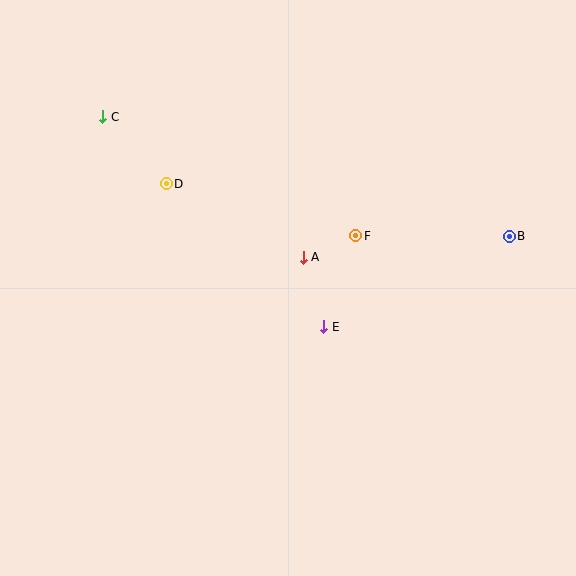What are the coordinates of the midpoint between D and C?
The midpoint between D and C is at (134, 150).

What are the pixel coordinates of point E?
Point E is at (324, 327).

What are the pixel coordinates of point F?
Point F is at (356, 236).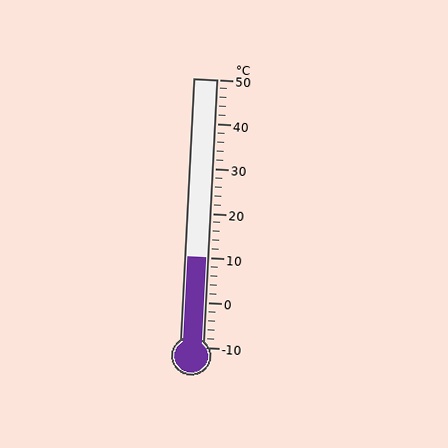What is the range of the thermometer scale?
The thermometer scale ranges from -10°C to 50°C.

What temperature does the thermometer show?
The thermometer shows approximately 10°C.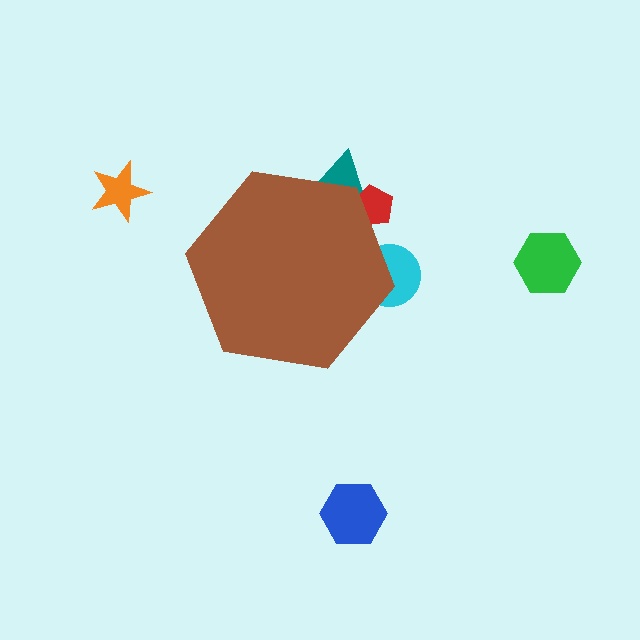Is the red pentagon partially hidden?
Yes, the red pentagon is partially hidden behind the brown hexagon.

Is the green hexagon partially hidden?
No, the green hexagon is fully visible.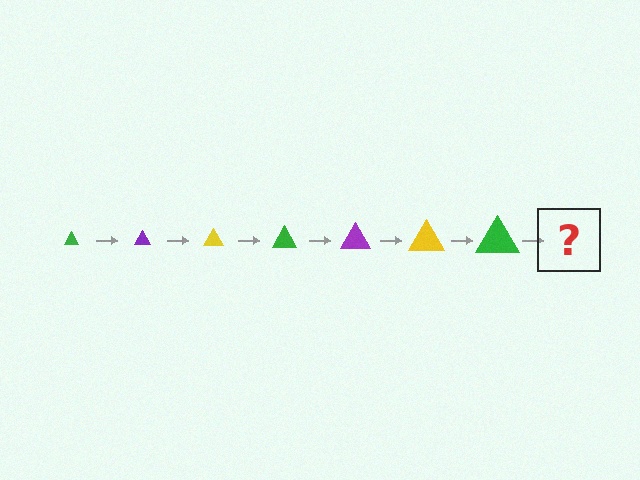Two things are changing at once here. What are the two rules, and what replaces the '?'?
The two rules are that the triangle grows larger each step and the color cycles through green, purple, and yellow. The '?' should be a purple triangle, larger than the previous one.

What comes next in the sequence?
The next element should be a purple triangle, larger than the previous one.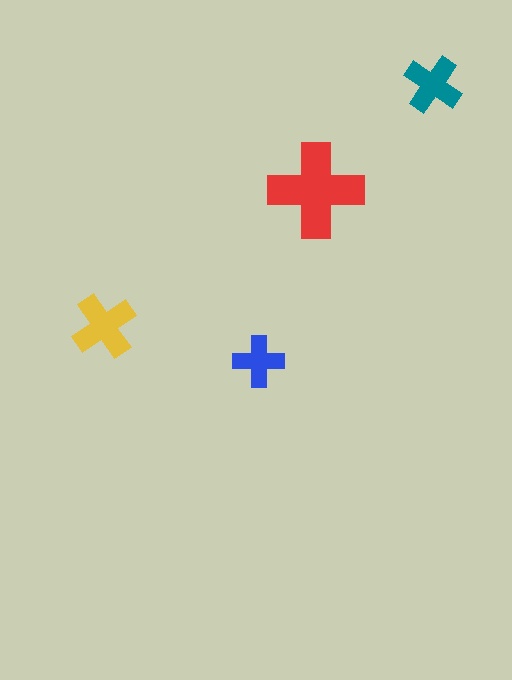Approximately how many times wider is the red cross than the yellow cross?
About 1.5 times wider.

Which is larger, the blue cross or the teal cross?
The teal one.